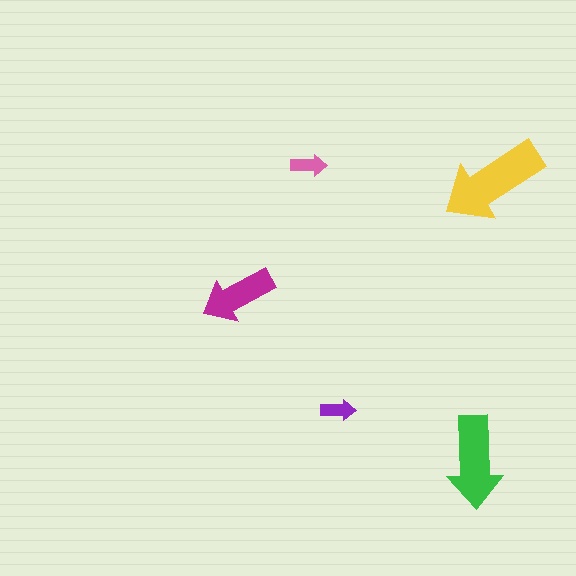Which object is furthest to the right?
The yellow arrow is rightmost.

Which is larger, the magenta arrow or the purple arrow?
The magenta one.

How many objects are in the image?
There are 5 objects in the image.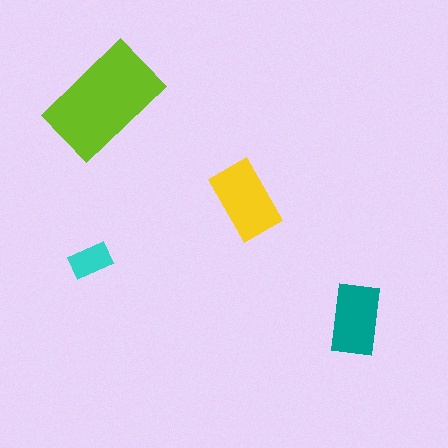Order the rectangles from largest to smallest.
the lime one, the yellow one, the teal one, the cyan one.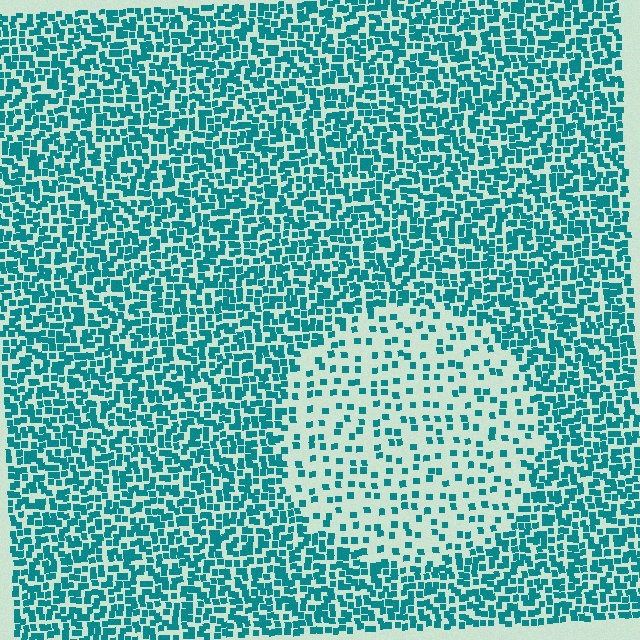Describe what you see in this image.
The image contains small teal elements arranged at two different densities. A circle-shaped region is visible where the elements are less densely packed than the surrounding area.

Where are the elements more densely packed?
The elements are more densely packed outside the circle boundary.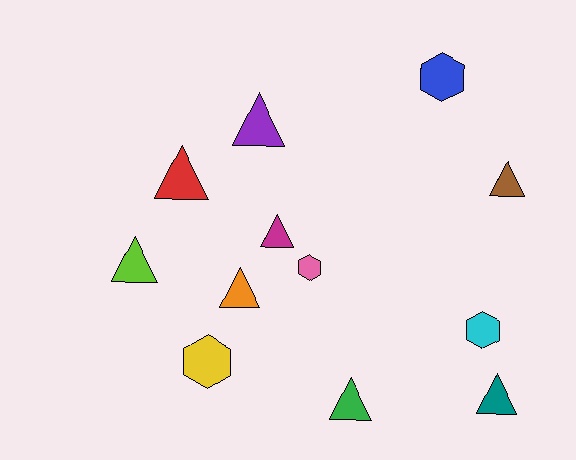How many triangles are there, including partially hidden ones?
There are 8 triangles.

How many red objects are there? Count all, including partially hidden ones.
There is 1 red object.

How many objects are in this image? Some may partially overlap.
There are 12 objects.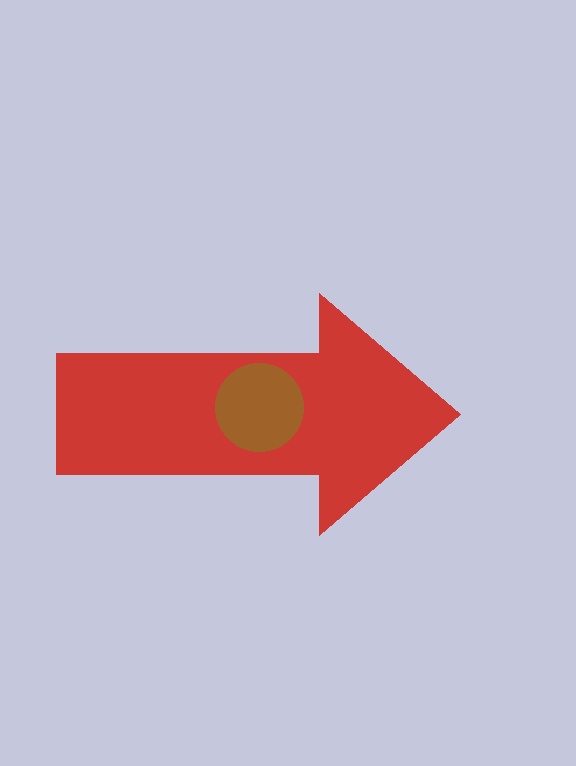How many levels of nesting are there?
2.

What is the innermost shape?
The brown circle.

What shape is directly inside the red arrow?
The brown circle.